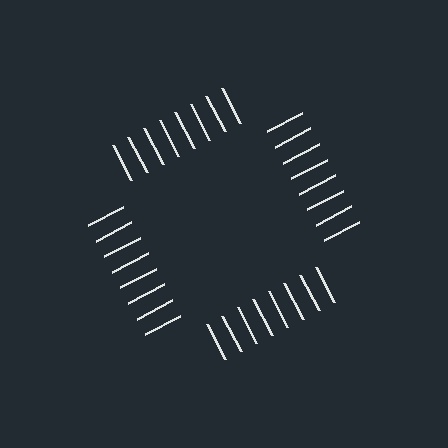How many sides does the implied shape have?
4 sides — the line-ends trace a square.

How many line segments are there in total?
32 — 8 along each of the 4 edges.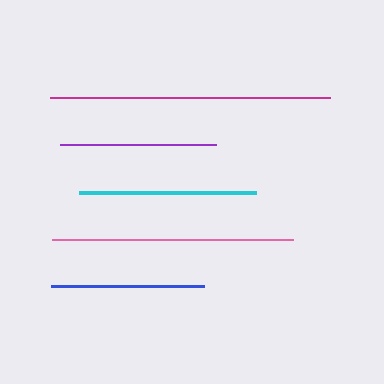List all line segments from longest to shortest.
From longest to shortest: magenta, pink, cyan, purple, blue.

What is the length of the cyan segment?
The cyan segment is approximately 178 pixels long.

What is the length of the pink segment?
The pink segment is approximately 241 pixels long.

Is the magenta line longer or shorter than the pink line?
The magenta line is longer than the pink line.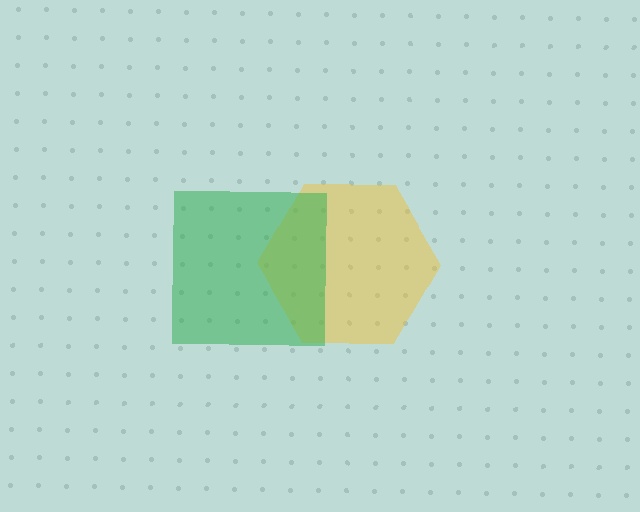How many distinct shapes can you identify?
There are 2 distinct shapes: a yellow hexagon, a green square.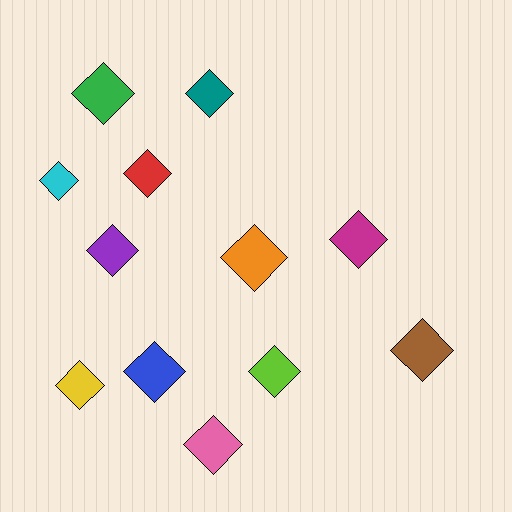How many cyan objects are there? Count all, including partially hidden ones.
There is 1 cyan object.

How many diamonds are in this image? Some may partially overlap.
There are 12 diamonds.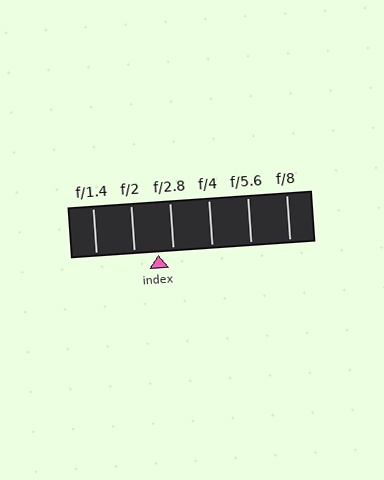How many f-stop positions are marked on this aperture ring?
There are 6 f-stop positions marked.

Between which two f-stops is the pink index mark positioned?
The index mark is between f/2 and f/2.8.